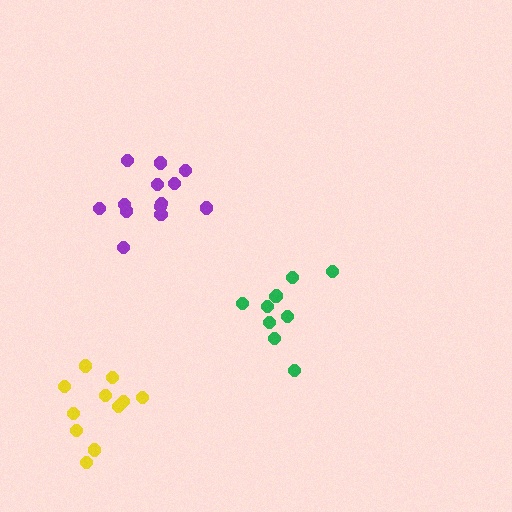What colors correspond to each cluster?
The clusters are colored: purple, yellow, green.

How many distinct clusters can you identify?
There are 3 distinct clusters.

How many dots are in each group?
Group 1: 13 dots, Group 2: 11 dots, Group 3: 10 dots (34 total).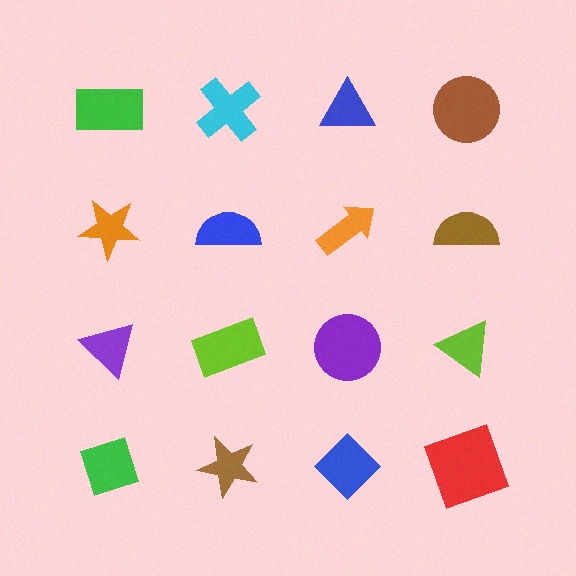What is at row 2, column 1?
An orange star.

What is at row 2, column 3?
An orange arrow.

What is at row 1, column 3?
A blue triangle.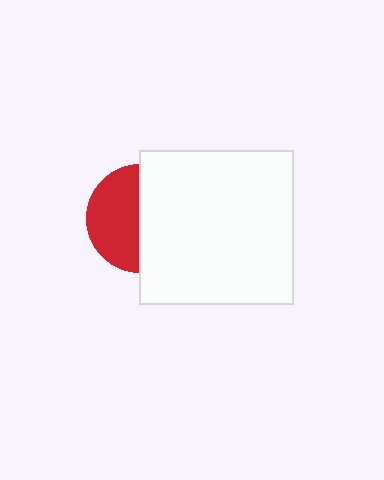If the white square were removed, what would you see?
You would see the complete red circle.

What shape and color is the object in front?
The object in front is a white square.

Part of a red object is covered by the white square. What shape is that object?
It is a circle.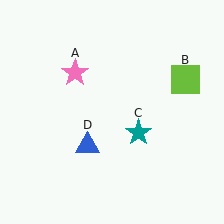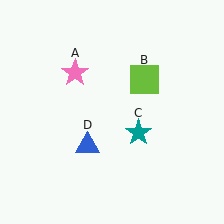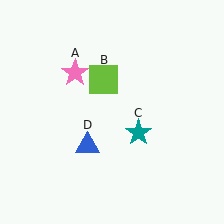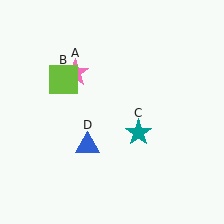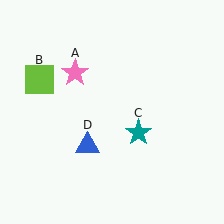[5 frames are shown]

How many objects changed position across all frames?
1 object changed position: lime square (object B).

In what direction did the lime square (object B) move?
The lime square (object B) moved left.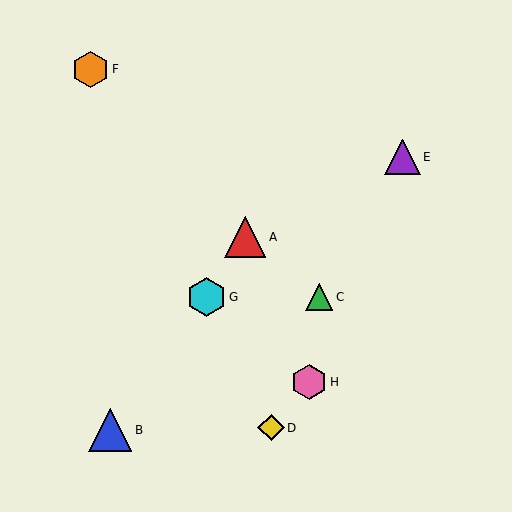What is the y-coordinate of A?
Object A is at y≈237.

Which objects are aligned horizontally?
Objects C, G are aligned horizontally.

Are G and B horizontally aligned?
No, G is at y≈297 and B is at y≈430.